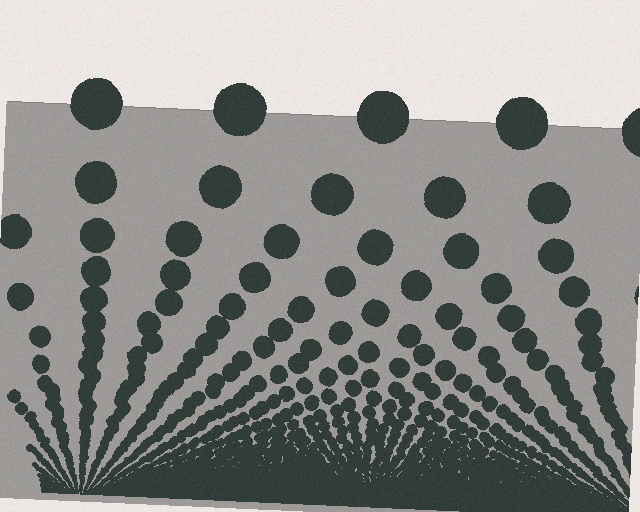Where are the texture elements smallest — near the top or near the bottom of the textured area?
Near the bottom.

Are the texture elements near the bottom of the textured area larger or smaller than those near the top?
Smaller. The gradient is inverted — elements near the bottom are smaller and denser.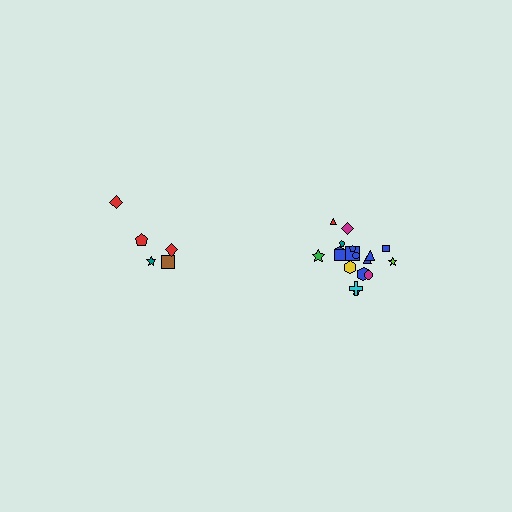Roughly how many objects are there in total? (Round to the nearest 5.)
Roughly 25 objects in total.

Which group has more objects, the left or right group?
The right group.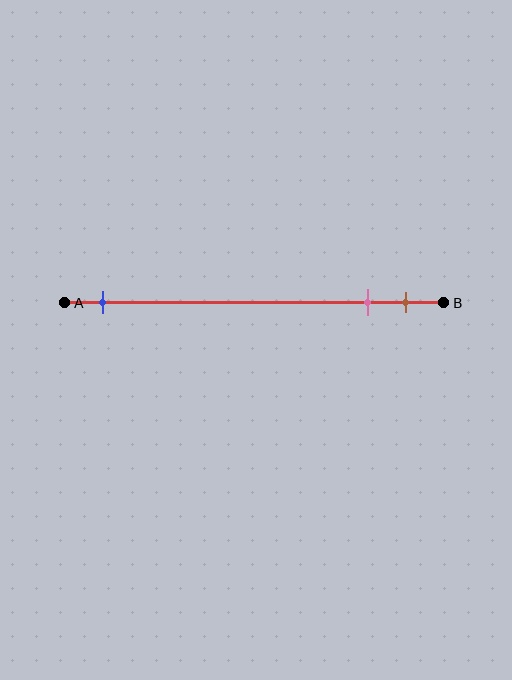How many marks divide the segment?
There are 3 marks dividing the segment.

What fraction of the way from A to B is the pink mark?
The pink mark is approximately 80% (0.8) of the way from A to B.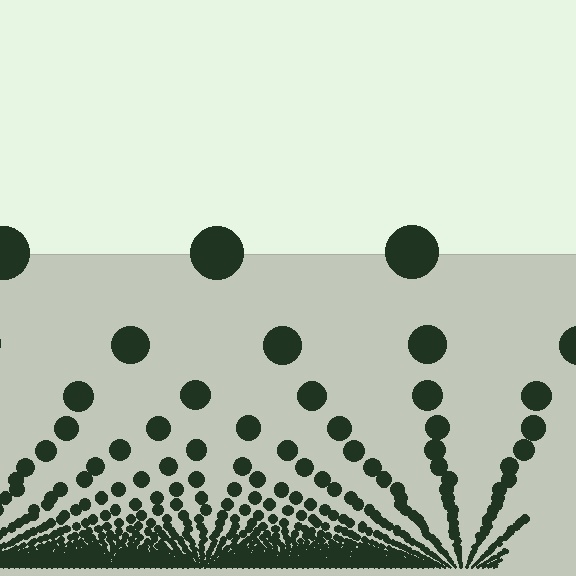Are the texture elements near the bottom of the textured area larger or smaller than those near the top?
Smaller. The gradient is inverted — elements near the bottom are smaller and denser.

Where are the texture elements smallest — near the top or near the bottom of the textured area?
Near the bottom.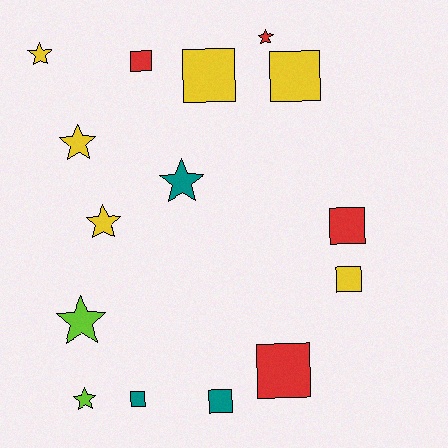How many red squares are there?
There are 3 red squares.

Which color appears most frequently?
Yellow, with 6 objects.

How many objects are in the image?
There are 15 objects.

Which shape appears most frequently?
Square, with 8 objects.